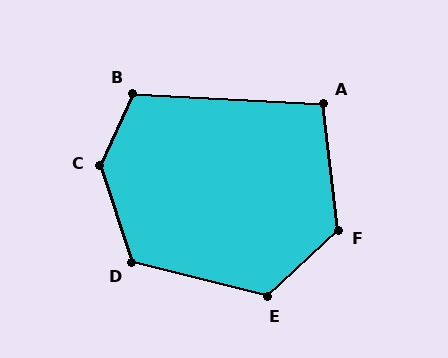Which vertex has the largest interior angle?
C, at approximately 137 degrees.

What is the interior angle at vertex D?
Approximately 122 degrees (obtuse).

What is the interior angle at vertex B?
Approximately 112 degrees (obtuse).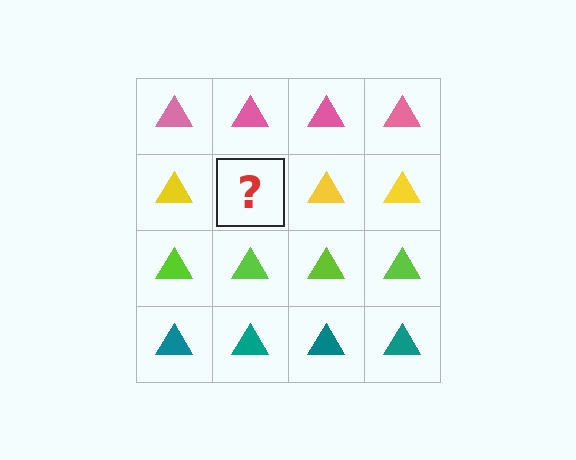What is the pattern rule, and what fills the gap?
The rule is that each row has a consistent color. The gap should be filled with a yellow triangle.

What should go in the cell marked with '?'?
The missing cell should contain a yellow triangle.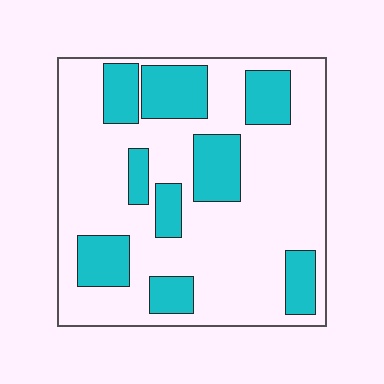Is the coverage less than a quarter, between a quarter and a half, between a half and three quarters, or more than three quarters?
Between a quarter and a half.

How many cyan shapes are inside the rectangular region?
9.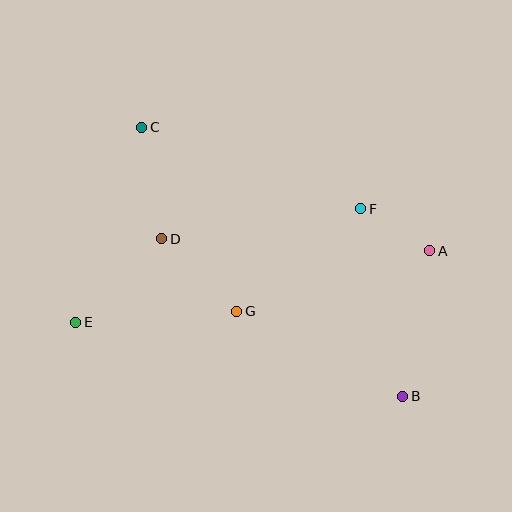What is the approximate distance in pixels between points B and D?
The distance between B and D is approximately 288 pixels.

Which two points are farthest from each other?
Points B and C are farthest from each other.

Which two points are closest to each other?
Points A and F are closest to each other.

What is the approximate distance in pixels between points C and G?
The distance between C and G is approximately 207 pixels.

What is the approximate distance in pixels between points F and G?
The distance between F and G is approximately 160 pixels.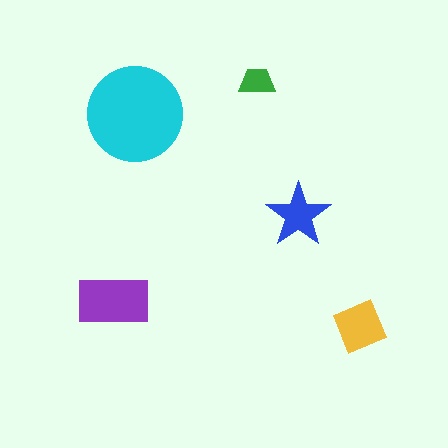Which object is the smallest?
The green trapezoid.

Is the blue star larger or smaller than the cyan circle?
Smaller.